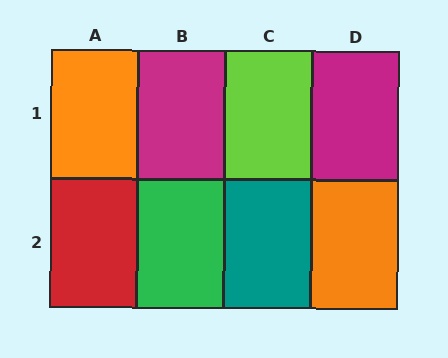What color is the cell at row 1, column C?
Lime.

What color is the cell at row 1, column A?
Orange.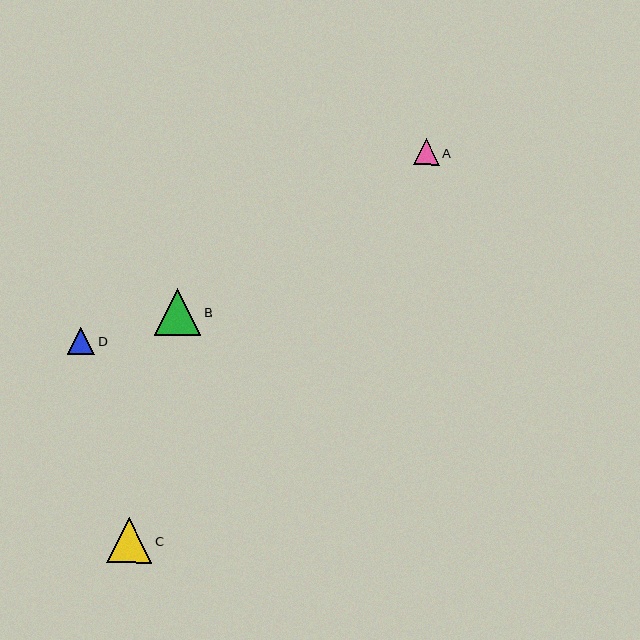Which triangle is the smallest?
Triangle A is the smallest with a size of approximately 25 pixels.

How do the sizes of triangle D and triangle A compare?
Triangle D and triangle A are approximately the same size.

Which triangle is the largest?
Triangle B is the largest with a size of approximately 47 pixels.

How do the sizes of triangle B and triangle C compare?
Triangle B and triangle C are approximately the same size.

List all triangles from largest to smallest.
From largest to smallest: B, C, D, A.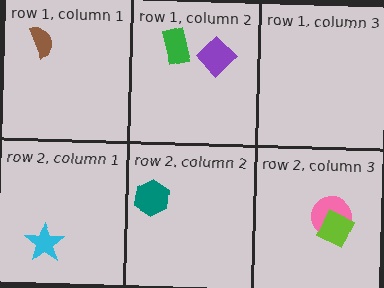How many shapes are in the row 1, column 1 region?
1.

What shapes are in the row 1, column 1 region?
The brown semicircle.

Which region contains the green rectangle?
The row 1, column 2 region.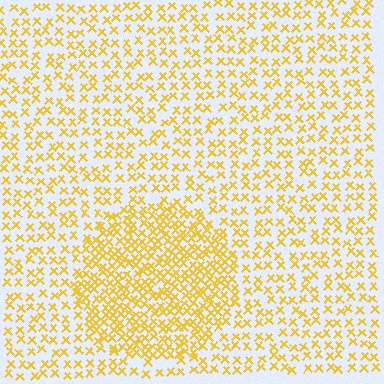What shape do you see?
I see a circle.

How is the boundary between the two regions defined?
The boundary is defined by a change in element density (approximately 2.0x ratio). All elements are the same color, size, and shape.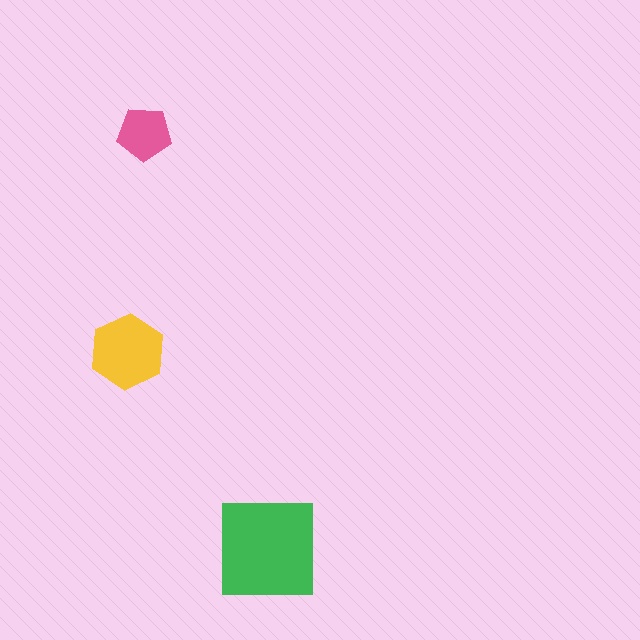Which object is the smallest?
The pink pentagon.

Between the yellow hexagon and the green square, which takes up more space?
The green square.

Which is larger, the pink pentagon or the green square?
The green square.